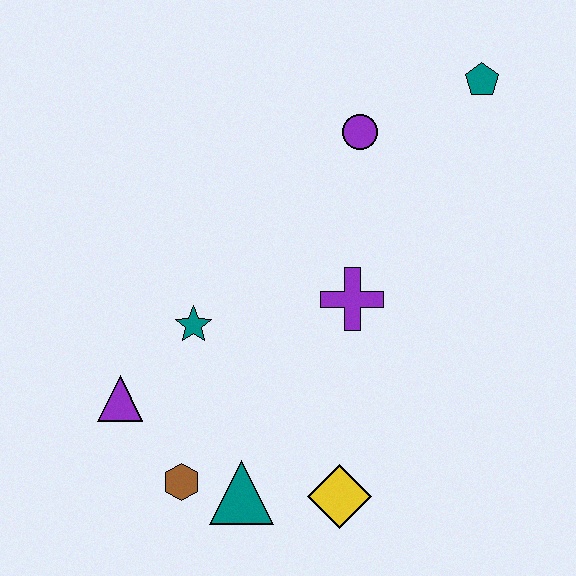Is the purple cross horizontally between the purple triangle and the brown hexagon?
No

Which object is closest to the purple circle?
The teal pentagon is closest to the purple circle.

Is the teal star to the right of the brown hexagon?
Yes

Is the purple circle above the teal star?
Yes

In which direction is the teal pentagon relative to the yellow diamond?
The teal pentagon is above the yellow diamond.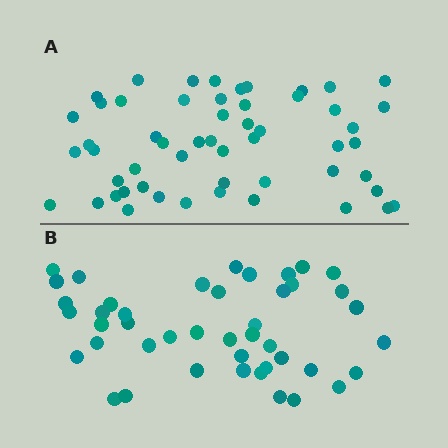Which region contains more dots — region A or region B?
Region A (the top region) has more dots.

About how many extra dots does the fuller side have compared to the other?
Region A has roughly 10 or so more dots than region B.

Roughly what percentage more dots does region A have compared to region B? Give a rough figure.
About 25% more.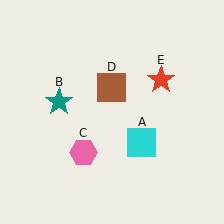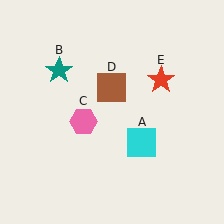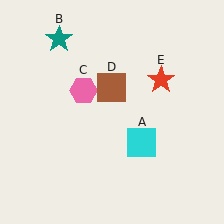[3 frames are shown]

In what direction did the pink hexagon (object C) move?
The pink hexagon (object C) moved up.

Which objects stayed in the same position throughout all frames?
Cyan square (object A) and brown square (object D) and red star (object E) remained stationary.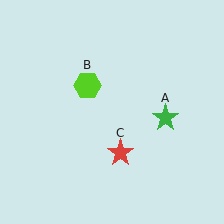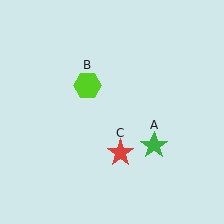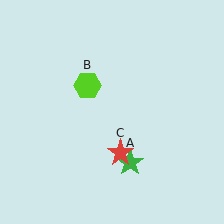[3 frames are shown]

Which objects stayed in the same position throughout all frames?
Lime hexagon (object B) and red star (object C) remained stationary.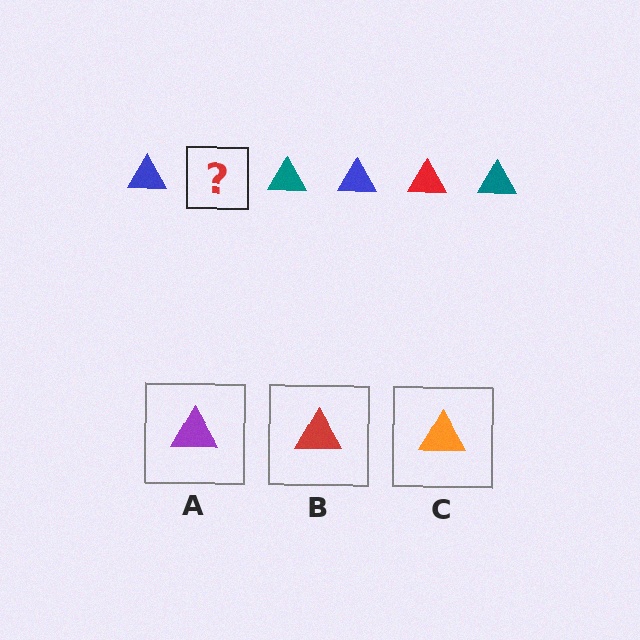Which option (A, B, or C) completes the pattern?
B.